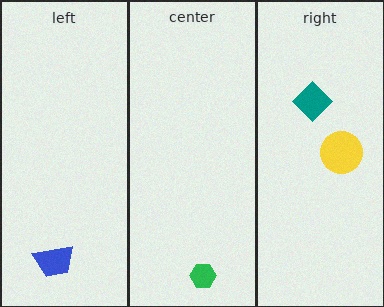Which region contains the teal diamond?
The right region.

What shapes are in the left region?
The blue trapezoid.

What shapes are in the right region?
The teal diamond, the yellow circle.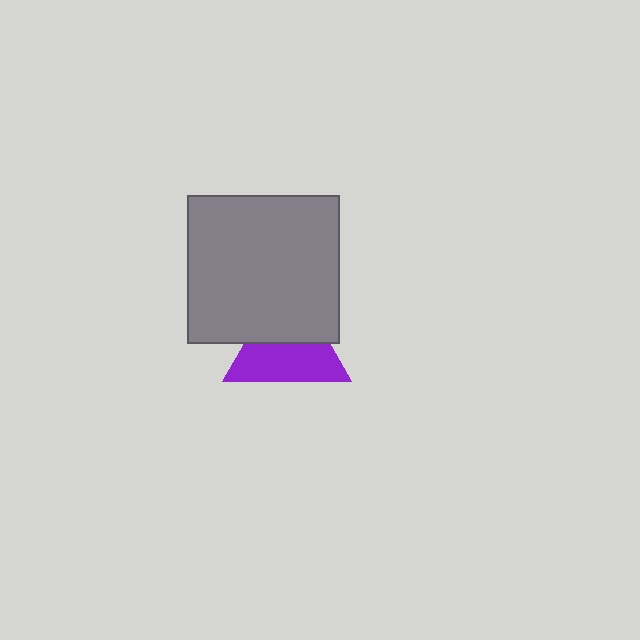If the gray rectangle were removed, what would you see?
You would see the complete purple triangle.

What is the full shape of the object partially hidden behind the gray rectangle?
The partially hidden object is a purple triangle.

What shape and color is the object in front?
The object in front is a gray rectangle.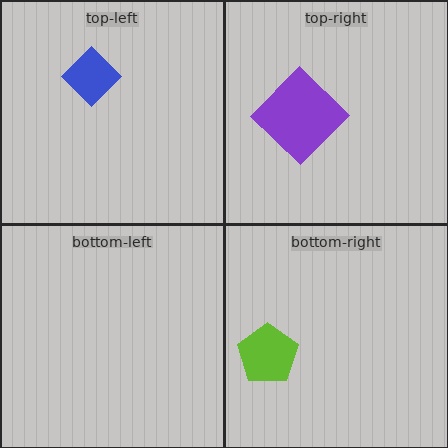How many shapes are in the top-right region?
1.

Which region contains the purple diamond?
The top-right region.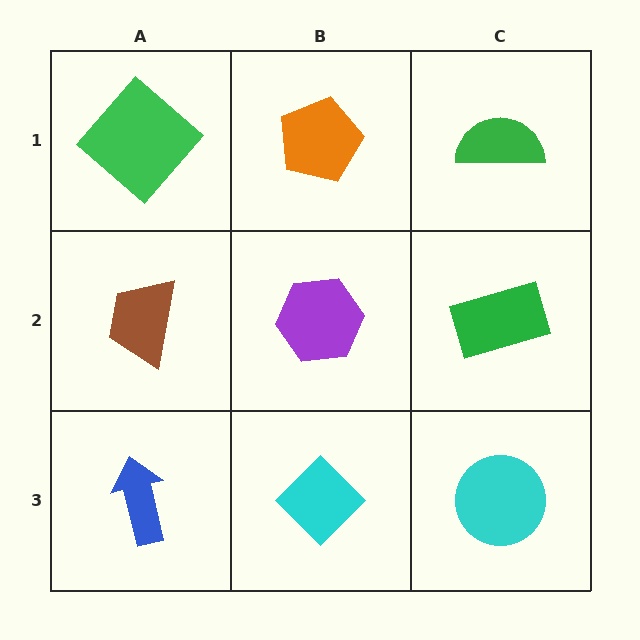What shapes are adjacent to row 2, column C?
A green semicircle (row 1, column C), a cyan circle (row 3, column C), a purple hexagon (row 2, column B).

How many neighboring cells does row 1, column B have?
3.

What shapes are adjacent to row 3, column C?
A green rectangle (row 2, column C), a cyan diamond (row 3, column B).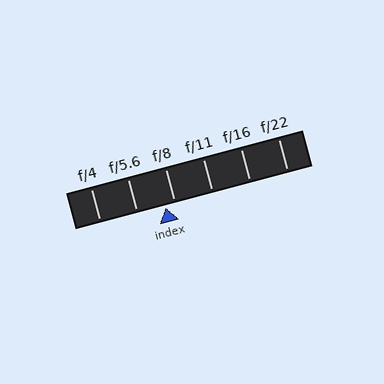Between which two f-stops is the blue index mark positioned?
The index mark is between f/5.6 and f/8.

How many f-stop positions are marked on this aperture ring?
There are 6 f-stop positions marked.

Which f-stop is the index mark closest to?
The index mark is closest to f/8.